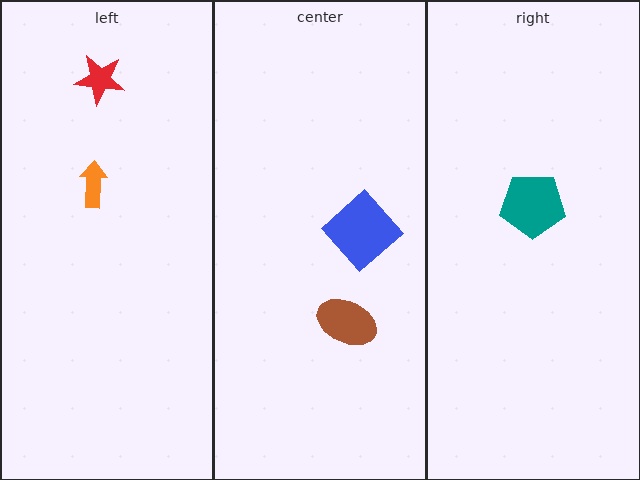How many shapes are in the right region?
1.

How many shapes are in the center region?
2.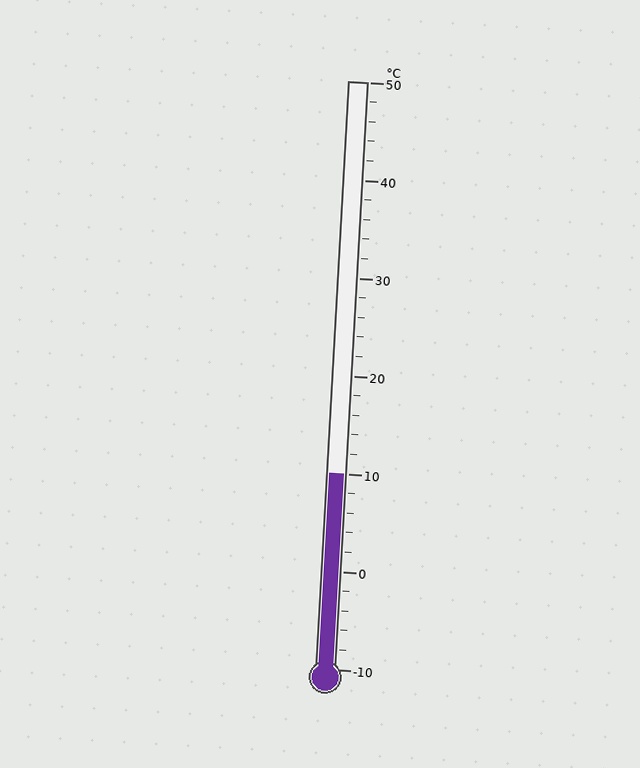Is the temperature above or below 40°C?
The temperature is below 40°C.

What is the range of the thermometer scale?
The thermometer scale ranges from -10°C to 50°C.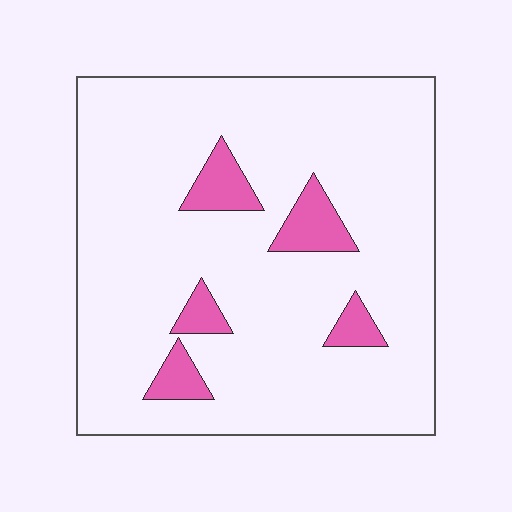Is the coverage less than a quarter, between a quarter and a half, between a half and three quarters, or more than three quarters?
Less than a quarter.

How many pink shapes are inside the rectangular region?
5.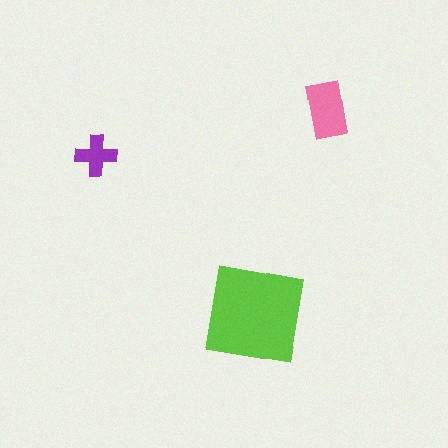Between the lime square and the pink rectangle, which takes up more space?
The lime square.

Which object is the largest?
The lime square.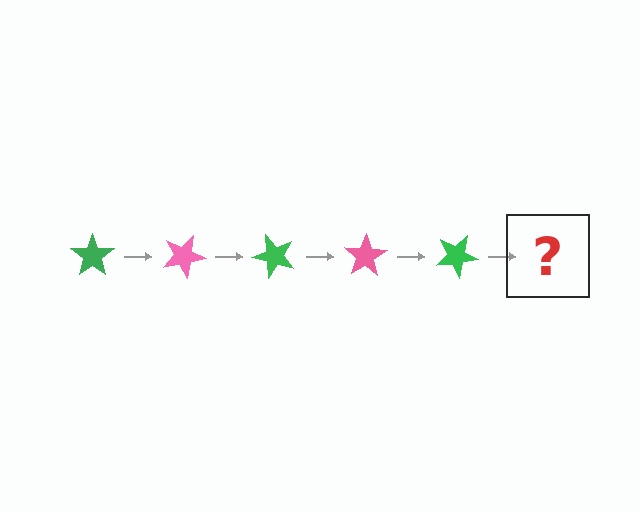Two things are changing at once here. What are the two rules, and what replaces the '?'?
The two rules are that it rotates 25 degrees each step and the color cycles through green and pink. The '?' should be a pink star, rotated 125 degrees from the start.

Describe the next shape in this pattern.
It should be a pink star, rotated 125 degrees from the start.